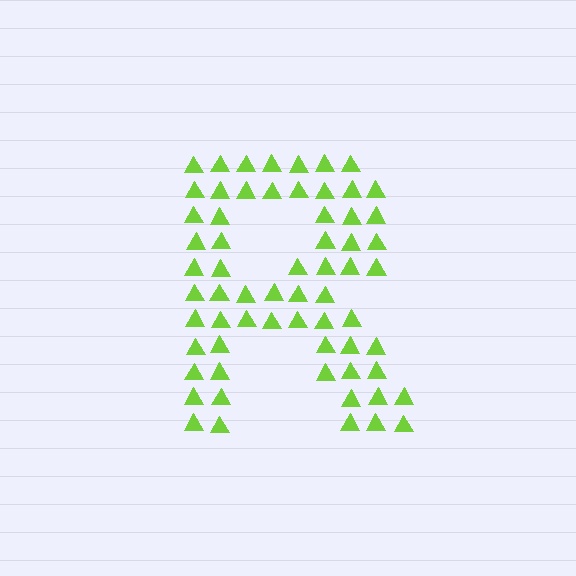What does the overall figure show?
The overall figure shows the letter R.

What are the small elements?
The small elements are triangles.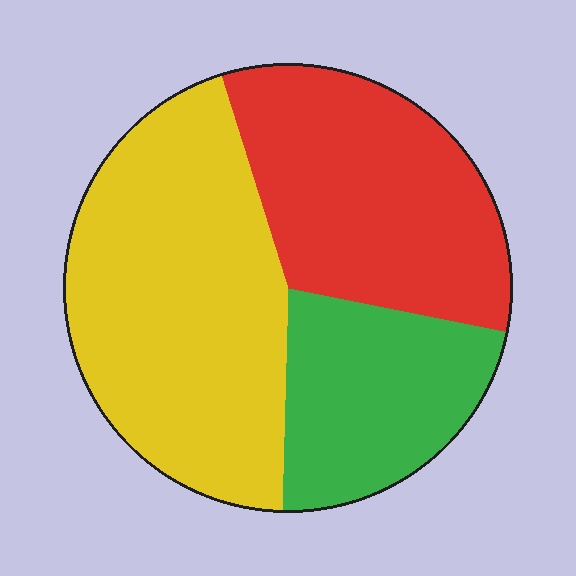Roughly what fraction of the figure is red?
Red takes up about one third (1/3) of the figure.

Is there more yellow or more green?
Yellow.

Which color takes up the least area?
Green, at roughly 20%.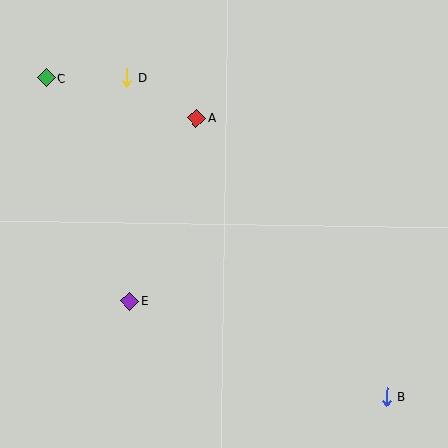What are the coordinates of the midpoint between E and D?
The midpoint between E and D is at (128, 189).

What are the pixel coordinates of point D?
Point D is at (127, 77).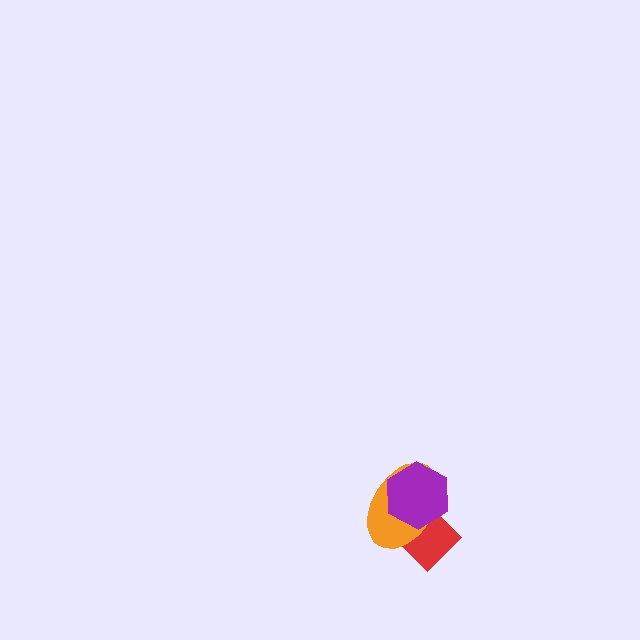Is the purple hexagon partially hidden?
No, no other shape covers it.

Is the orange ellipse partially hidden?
Yes, it is partially covered by another shape.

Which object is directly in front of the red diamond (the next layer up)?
The orange ellipse is directly in front of the red diamond.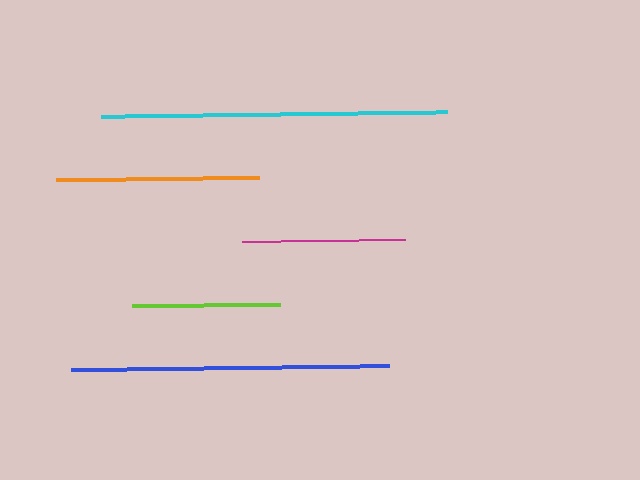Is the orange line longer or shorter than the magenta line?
The orange line is longer than the magenta line.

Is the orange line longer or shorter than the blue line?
The blue line is longer than the orange line.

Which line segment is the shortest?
The lime line is the shortest at approximately 148 pixels.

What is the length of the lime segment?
The lime segment is approximately 148 pixels long.